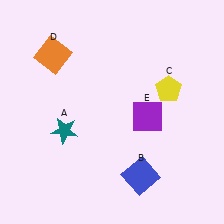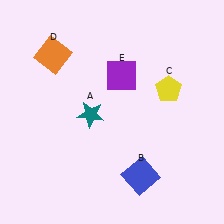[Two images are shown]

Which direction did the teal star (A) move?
The teal star (A) moved right.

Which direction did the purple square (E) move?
The purple square (E) moved up.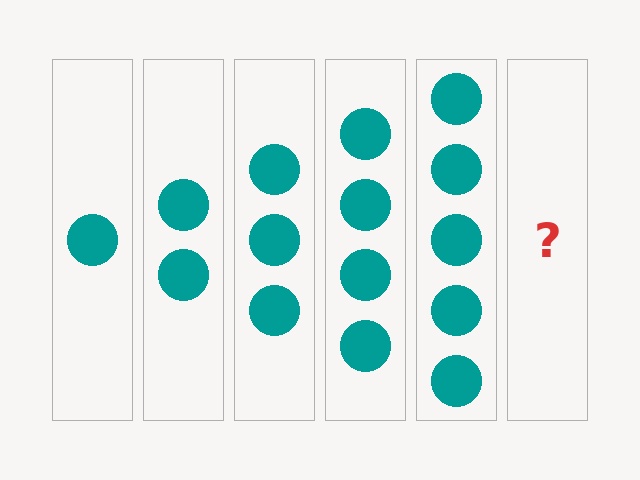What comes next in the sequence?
The next element should be 6 circles.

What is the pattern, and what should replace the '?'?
The pattern is that each step adds one more circle. The '?' should be 6 circles.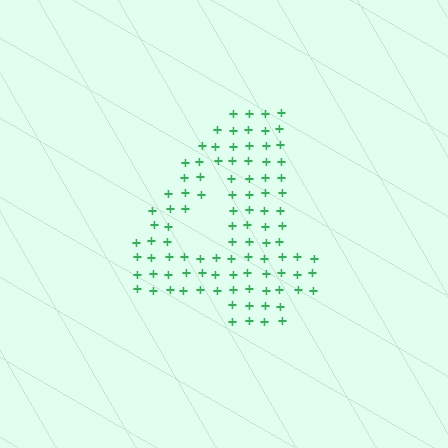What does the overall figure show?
The overall figure shows the digit 4.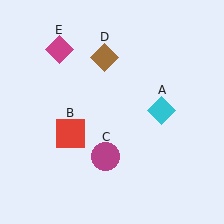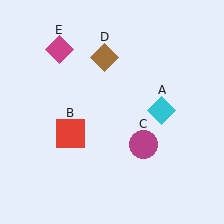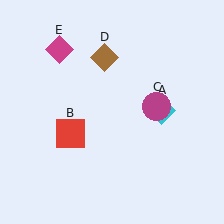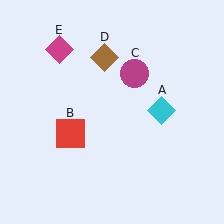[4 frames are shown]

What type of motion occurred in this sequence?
The magenta circle (object C) rotated counterclockwise around the center of the scene.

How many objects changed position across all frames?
1 object changed position: magenta circle (object C).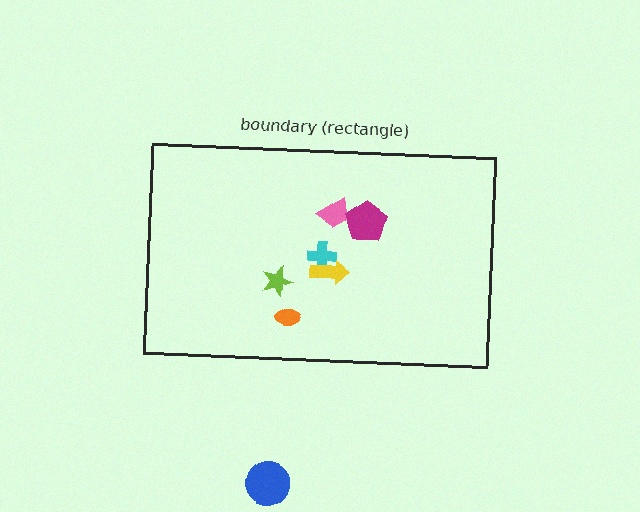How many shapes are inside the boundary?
6 inside, 1 outside.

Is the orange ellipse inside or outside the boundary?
Inside.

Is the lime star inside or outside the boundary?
Inside.